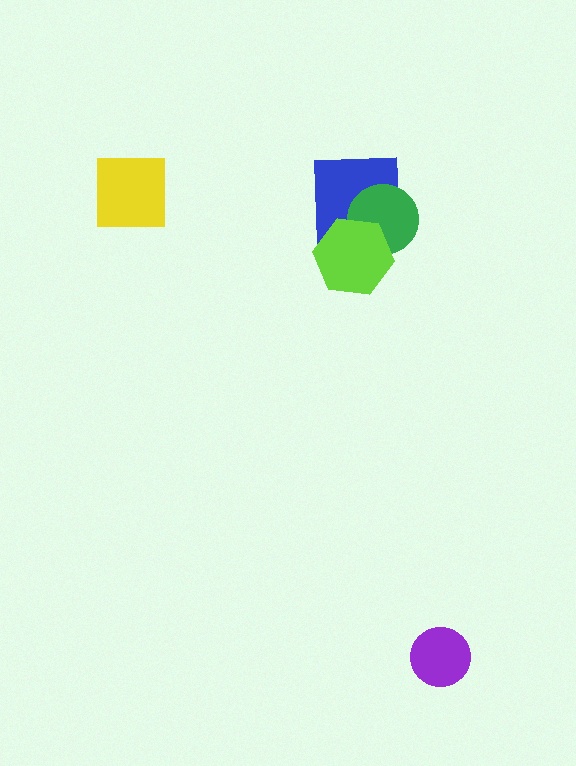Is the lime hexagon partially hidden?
No, no other shape covers it.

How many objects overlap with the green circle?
2 objects overlap with the green circle.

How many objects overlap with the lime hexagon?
2 objects overlap with the lime hexagon.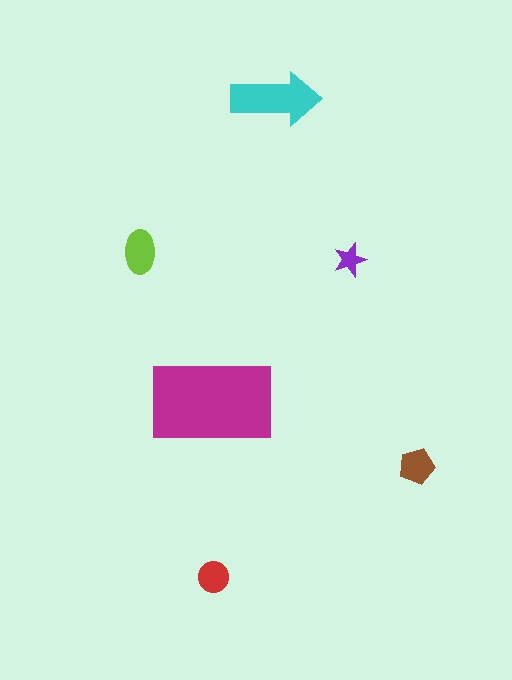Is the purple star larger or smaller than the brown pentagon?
Smaller.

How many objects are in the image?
There are 6 objects in the image.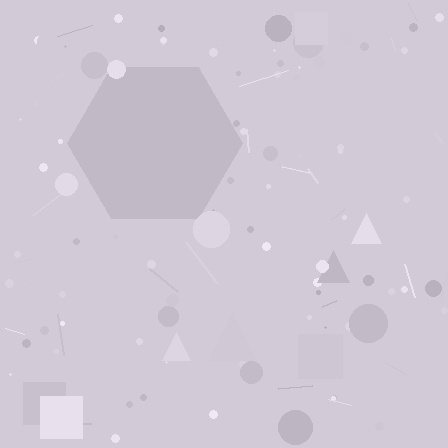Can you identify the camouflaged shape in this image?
The camouflaged shape is a hexagon.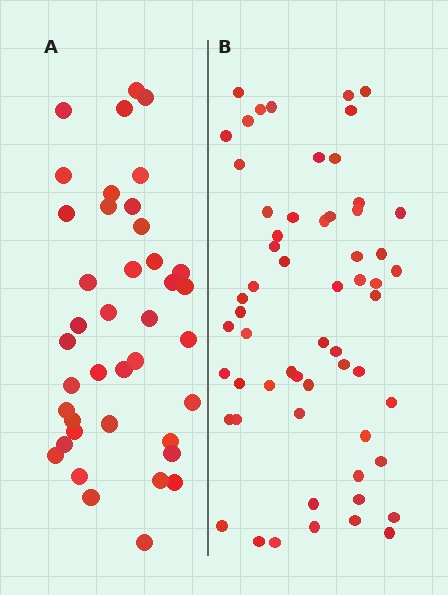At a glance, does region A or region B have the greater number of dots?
Region B (the right region) has more dots.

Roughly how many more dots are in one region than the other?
Region B has approximately 20 more dots than region A.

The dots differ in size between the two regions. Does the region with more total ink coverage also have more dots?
No. Region A has more total ink coverage because its dots are larger, but region B actually contains more individual dots. Total area can be misleading — the number of items is what matters here.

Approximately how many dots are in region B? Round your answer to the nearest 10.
About 60 dots. (The exact count is 59, which rounds to 60.)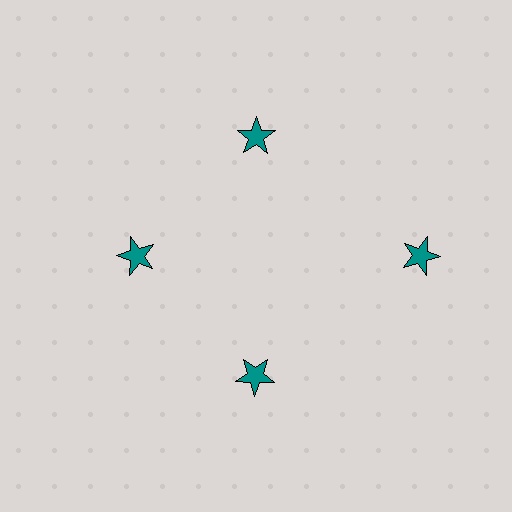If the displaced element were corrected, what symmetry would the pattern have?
It would have 4-fold rotational symmetry — the pattern would map onto itself every 90 degrees.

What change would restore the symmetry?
The symmetry would be restored by moving it inward, back onto the ring so that all 4 stars sit at equal angles and equal distance from the center.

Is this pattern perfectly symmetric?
No. The 4 teal stars are arranged in a ring, but one element near the 3 o'clock position is pushed outward from the center, breaking the 4-fold rotational symmetry.